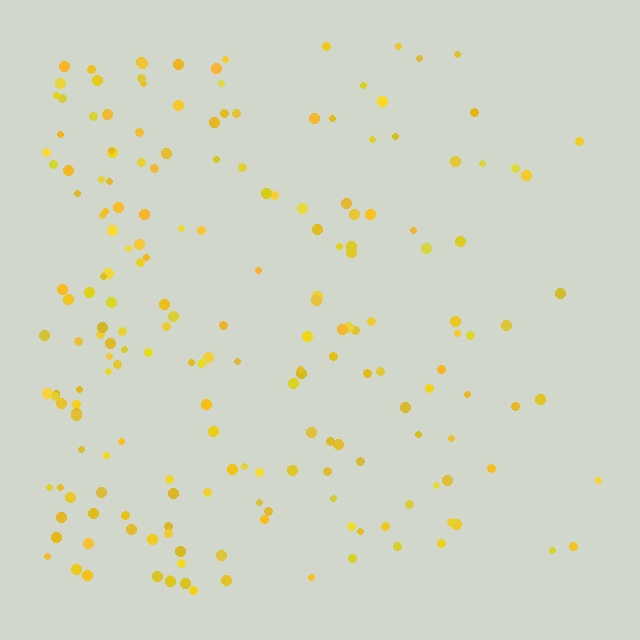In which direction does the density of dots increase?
From right to left, with the left side densest.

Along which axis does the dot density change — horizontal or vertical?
Horizontal.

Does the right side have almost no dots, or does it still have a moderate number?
Still a moderate number, just noticeably fewer than the left.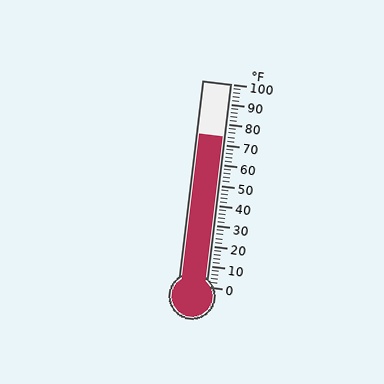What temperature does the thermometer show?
The thermometer shows approximately 74°F.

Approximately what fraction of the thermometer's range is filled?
The thermometer is filled to approximately 75% of its range.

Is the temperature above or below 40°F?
The temperature is above 40°F.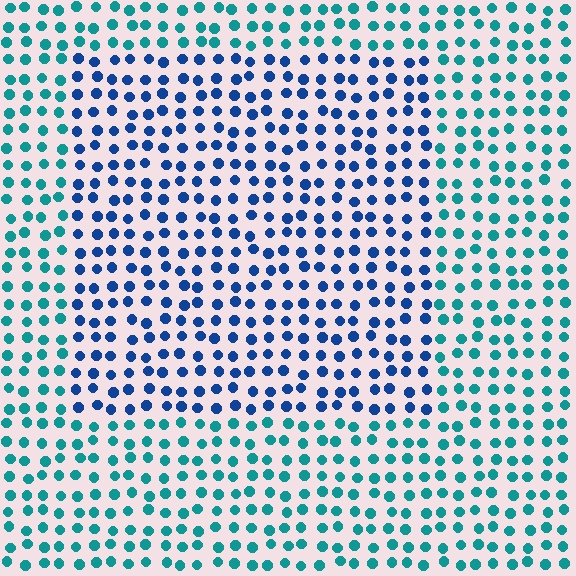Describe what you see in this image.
The image is filled with small teal elements in a uniform arrangement. A rectangle-shaped region is visible where the elements are tinted to a slightly different hue, forming a subtle color boundary.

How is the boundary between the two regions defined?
The boundary is defined purely by a slight shift in hue (about 40 degrees). Spacing, size, and orientation are identical on both sides.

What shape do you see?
I see a rectangle.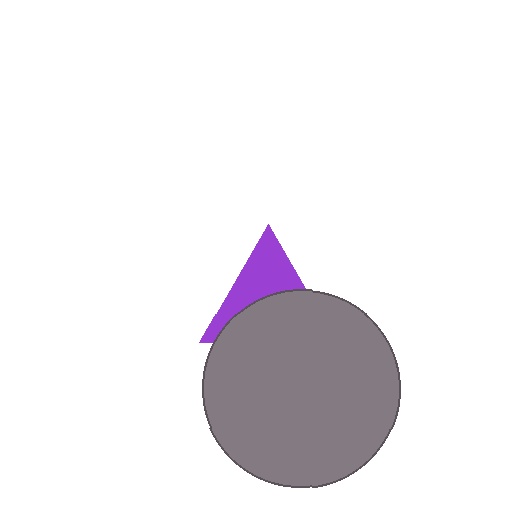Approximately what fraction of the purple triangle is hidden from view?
Roughly 54% of the purple triangle is hidden behind the gray circle.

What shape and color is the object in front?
The object in front is a gray circle.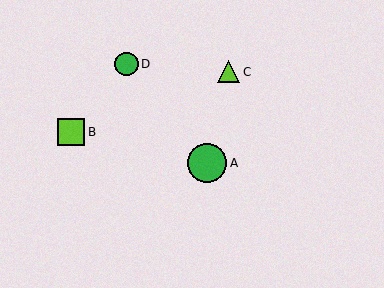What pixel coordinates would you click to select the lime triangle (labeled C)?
Click at (229, 72) to select the lime triangle C.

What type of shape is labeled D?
Shape D is a green circle.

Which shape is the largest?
The green circle (labeled A) is the largest.